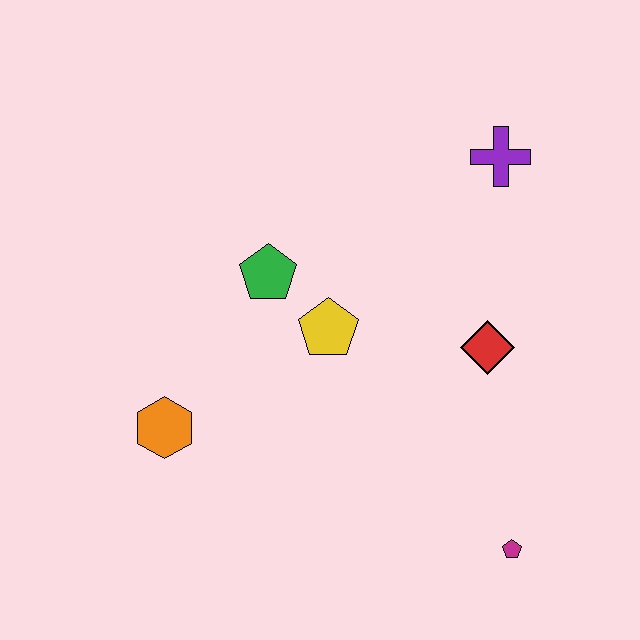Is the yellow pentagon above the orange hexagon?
Yes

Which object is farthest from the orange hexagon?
The purple cross is farthest from the orange hexagon.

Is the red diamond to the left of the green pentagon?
No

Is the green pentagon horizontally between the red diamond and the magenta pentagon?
No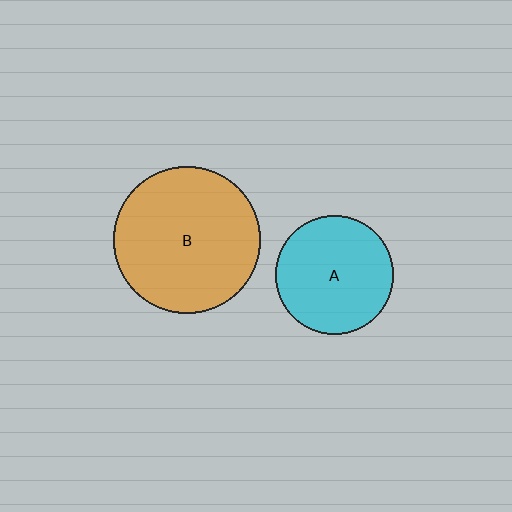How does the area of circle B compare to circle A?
Approximately 1.5 times.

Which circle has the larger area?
Circle B (orange).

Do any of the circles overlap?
No, none of the circles overlap.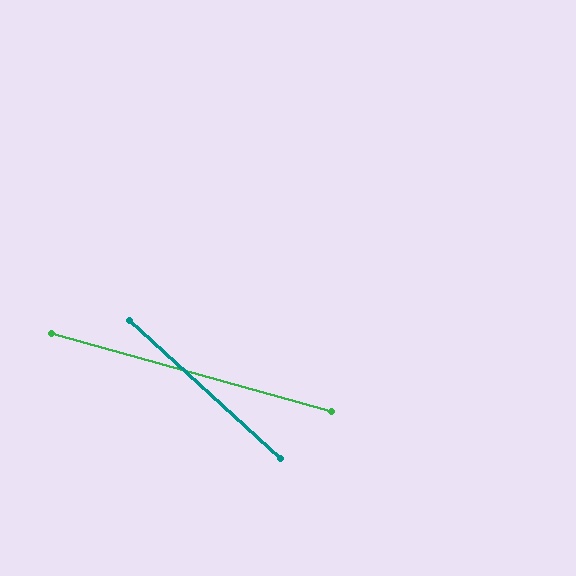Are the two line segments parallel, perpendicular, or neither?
Neither parallel nor perpendicular — they differ by about 27°.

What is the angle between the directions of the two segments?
Approximately 27 degrees.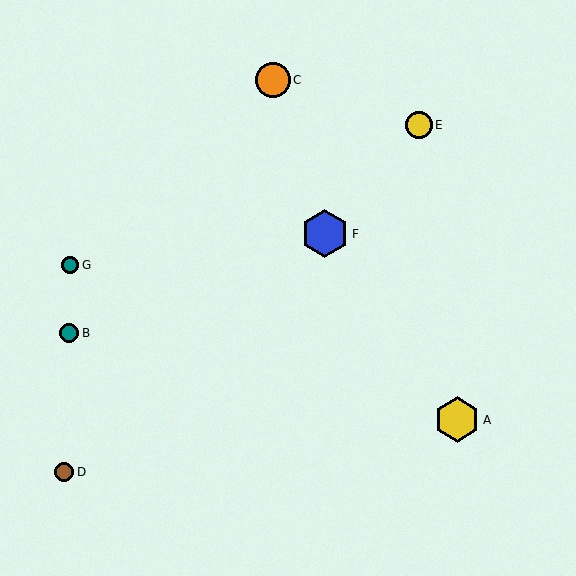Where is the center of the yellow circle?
The center of the yellow circle is at (419, 125).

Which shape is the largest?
The blue hexagon (labeled F) is the largest.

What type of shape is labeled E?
Shape E is a yellow circle.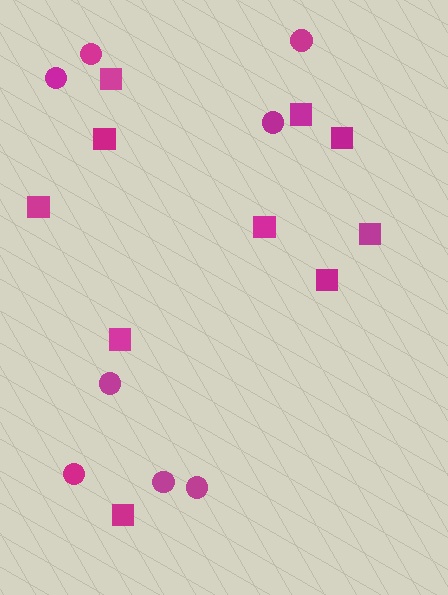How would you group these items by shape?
There are 2 groups: one group of circles (8) and one group of squares (10).